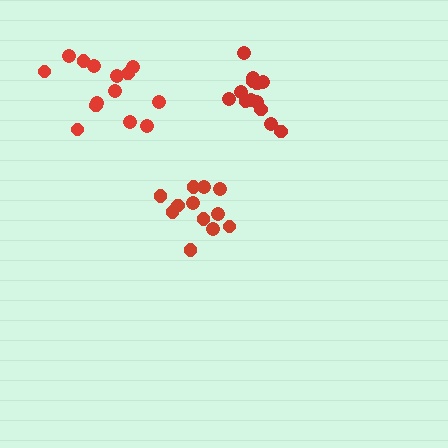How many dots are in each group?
Group 1: 13 dots, Group 2: 12 dots, Group 3: 14 dots (39 total).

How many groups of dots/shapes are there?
There are 3 groups.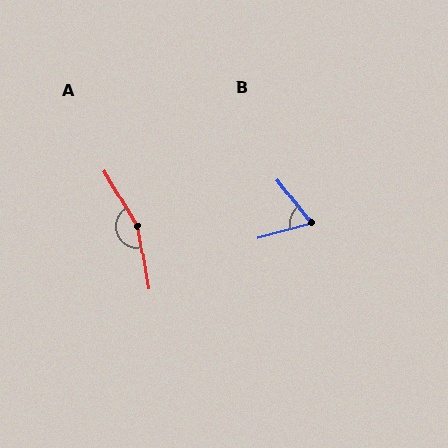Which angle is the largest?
A, at approximately 159 degrees.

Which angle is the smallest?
B, at approximately 67 degrees.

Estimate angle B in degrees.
Approximately 67 degrees.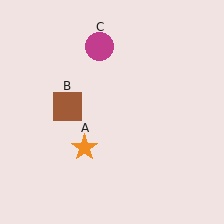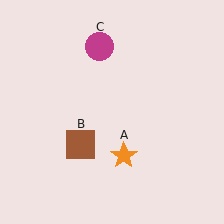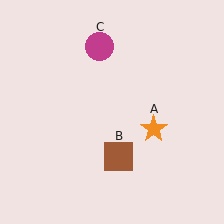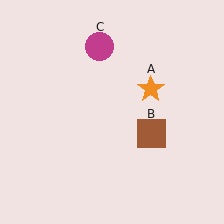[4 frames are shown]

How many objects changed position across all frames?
2 objects changed position: orange star (object A), brown square (object B).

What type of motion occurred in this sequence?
The orange star (object A), brown square (object B) rotated counterclockwise around the center of the scene.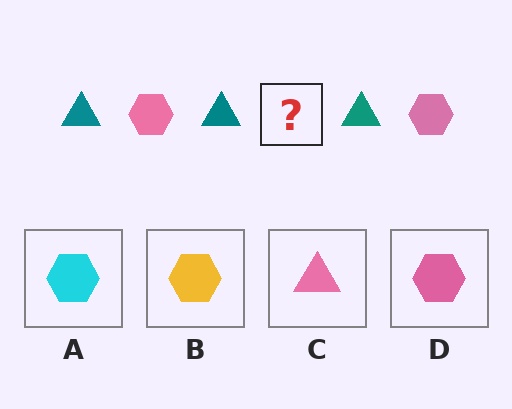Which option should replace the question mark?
Option D.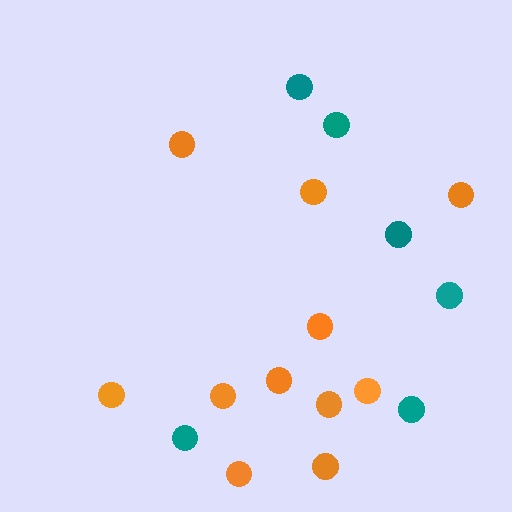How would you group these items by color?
There are 2 groups: one group of orange circles (11) and one group of teal circles (6).